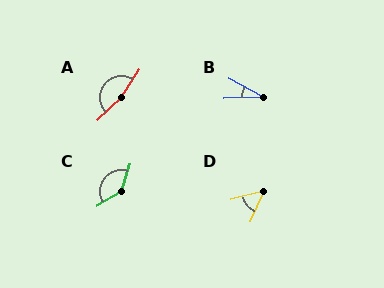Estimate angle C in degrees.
Approximately 137 degrees.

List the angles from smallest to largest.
B (30°), D (51°), C (137°), A (166°).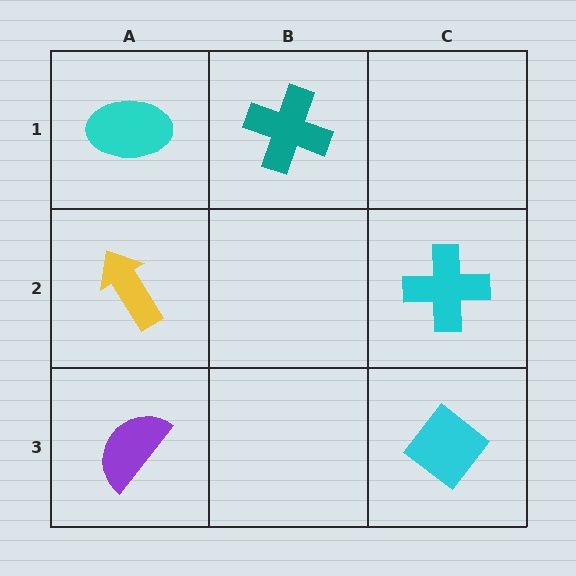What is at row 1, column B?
A teal cross.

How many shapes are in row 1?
2 shapes.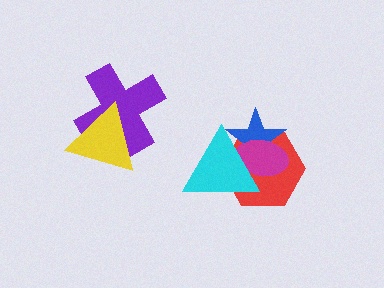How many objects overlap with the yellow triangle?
1 object overlaps with the yellow triangle.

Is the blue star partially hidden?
Yes, it is partially covered by another shape.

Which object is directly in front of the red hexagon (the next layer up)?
The blue star is directly in front of the red hexagon.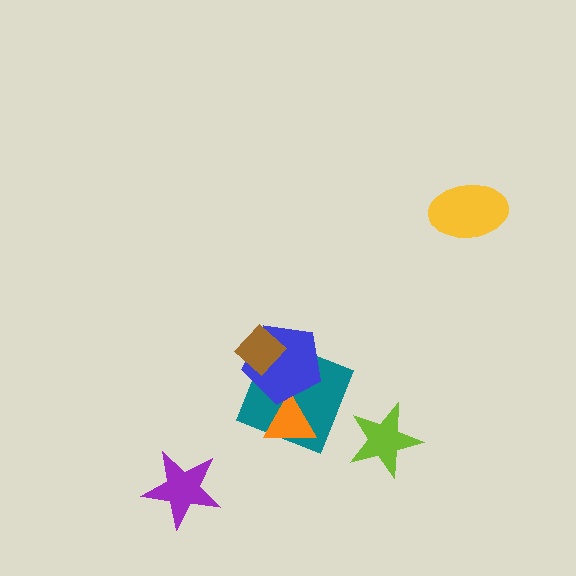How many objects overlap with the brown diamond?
2 objects overlap with the brown diamond.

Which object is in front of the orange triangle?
The blue pentagon is in front of the orange triangle.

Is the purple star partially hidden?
No, no other shape covers it.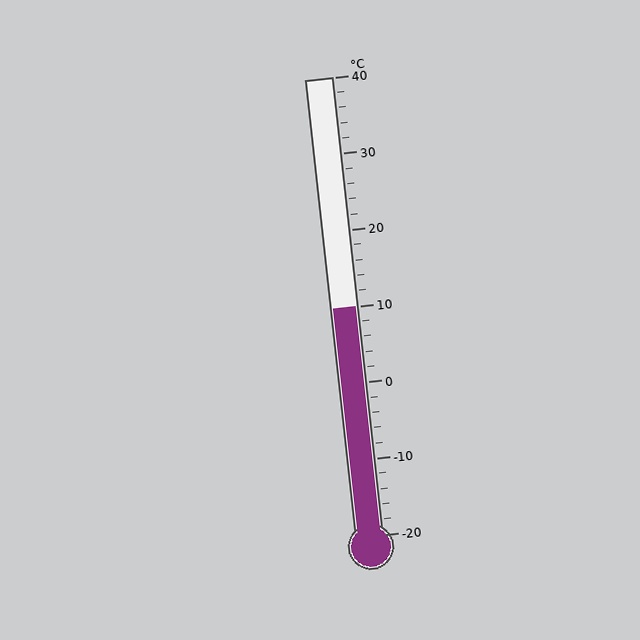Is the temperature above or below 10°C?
The temperature is at 10°C.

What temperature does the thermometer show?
The thermometer shows approximately 10°C.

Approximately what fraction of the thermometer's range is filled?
The thermometer is filled to approximately 50% of its range.